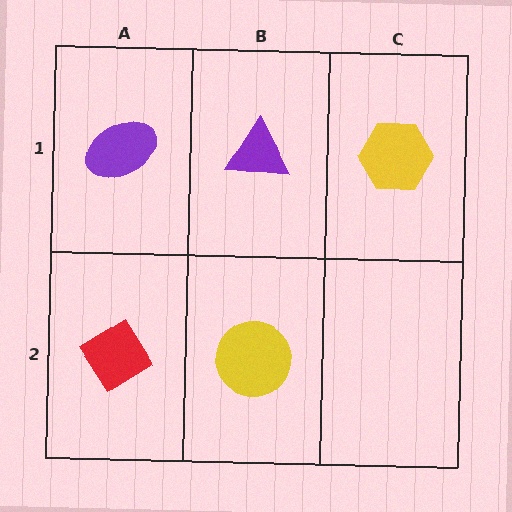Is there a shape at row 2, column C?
No, that cell is empty.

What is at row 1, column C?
A yellow hexagon.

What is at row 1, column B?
A purple triangle.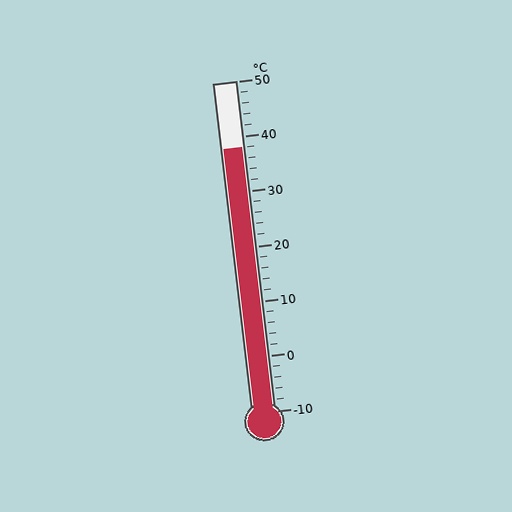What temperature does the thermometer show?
The thermometer shows approximately 38°C.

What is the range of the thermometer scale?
The thermometer scale ranges from -10°C to 50°C.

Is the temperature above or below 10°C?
The temperature is above 10°C.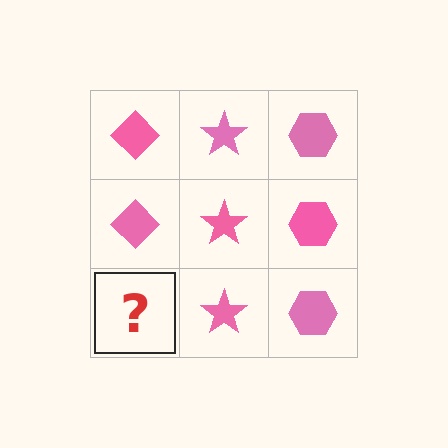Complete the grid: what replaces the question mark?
The question mark should be replaced with a pink diamond.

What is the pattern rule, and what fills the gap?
The rule is that each column has a consistent shape. The gap should be filled with a pink diamond.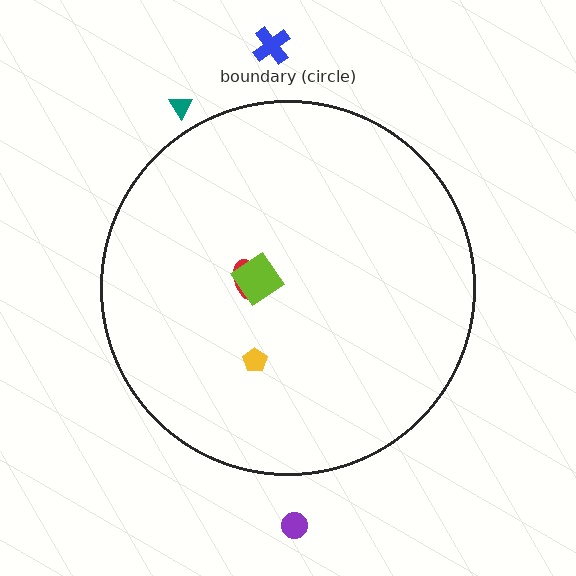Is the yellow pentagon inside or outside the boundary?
Inside.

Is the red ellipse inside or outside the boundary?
Inside.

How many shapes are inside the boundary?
3 inside, 3 outside.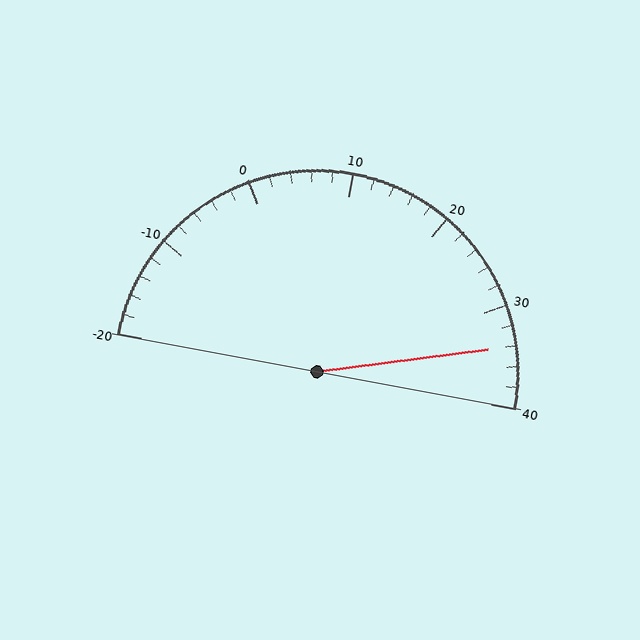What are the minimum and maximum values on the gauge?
The gauge ranges from -20 to 40.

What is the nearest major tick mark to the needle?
The nearest major tick mark is 30.